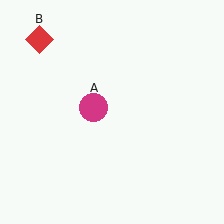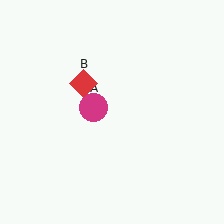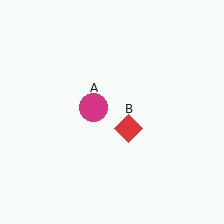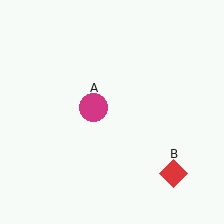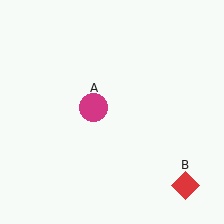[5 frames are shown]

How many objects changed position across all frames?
1 object changed position: red diamond (object B).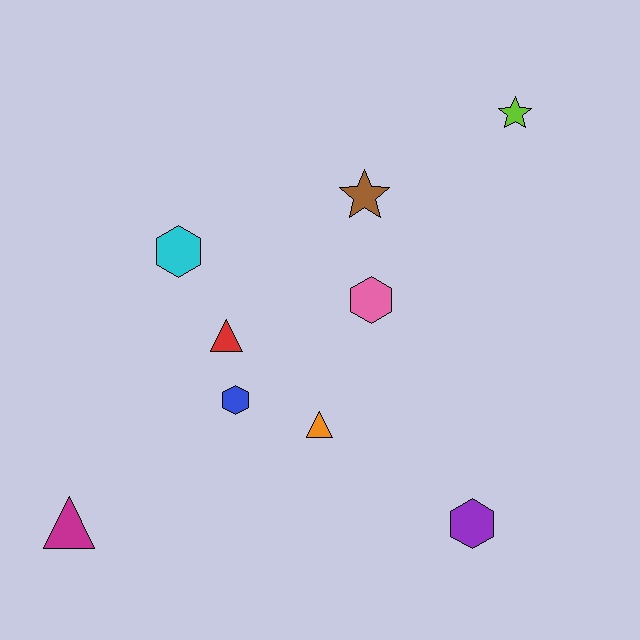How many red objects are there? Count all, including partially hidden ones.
There is 1 red object.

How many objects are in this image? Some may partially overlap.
There are 9 objects.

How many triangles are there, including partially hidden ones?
There are 3 triangles.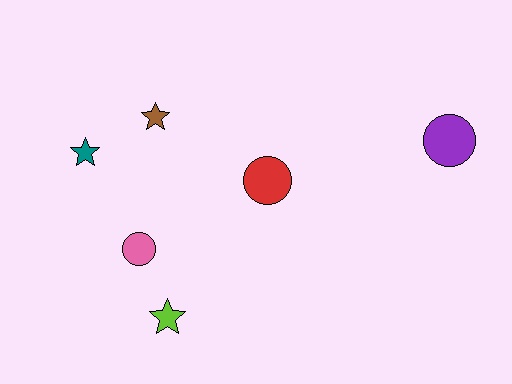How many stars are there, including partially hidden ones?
There are 3 stars.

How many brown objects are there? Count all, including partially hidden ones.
There is 1 brown object.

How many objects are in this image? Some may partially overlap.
There are 6 objects.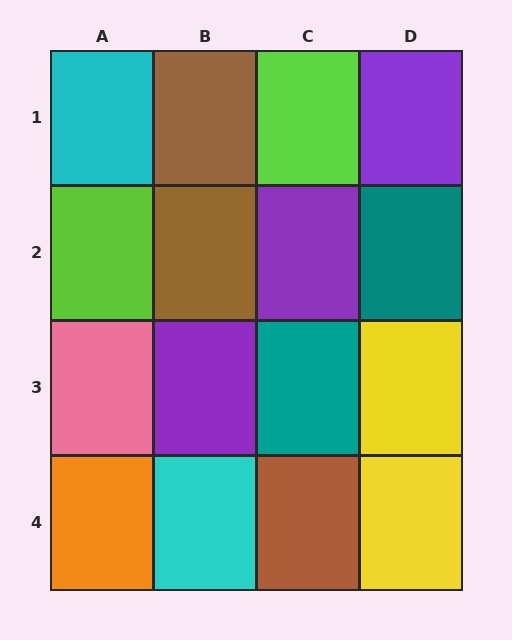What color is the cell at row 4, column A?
Orange.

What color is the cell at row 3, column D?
Yellow.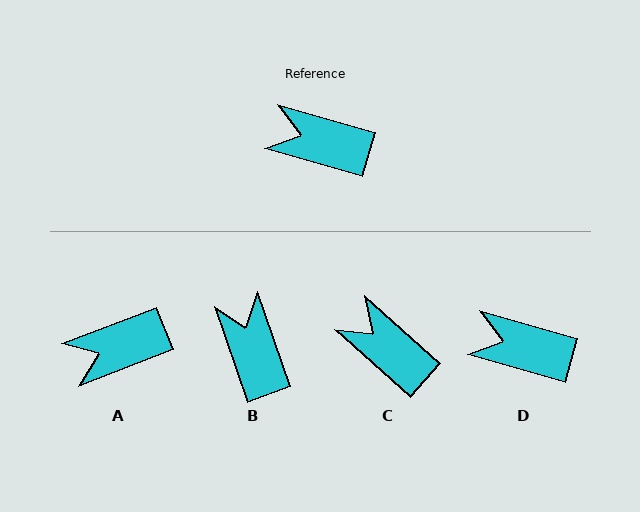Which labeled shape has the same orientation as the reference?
D.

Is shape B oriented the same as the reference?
No, it is off by about 55 degrees.